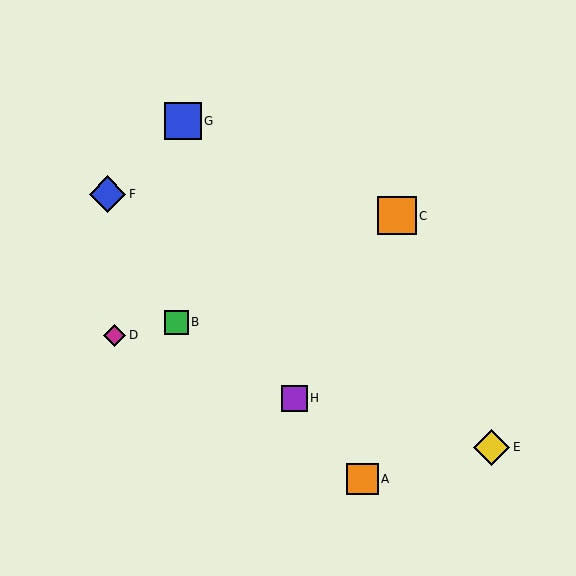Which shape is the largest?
The orange square (labeled C) is the largest.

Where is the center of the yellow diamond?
The center of the yellow diamond is at (492, 447).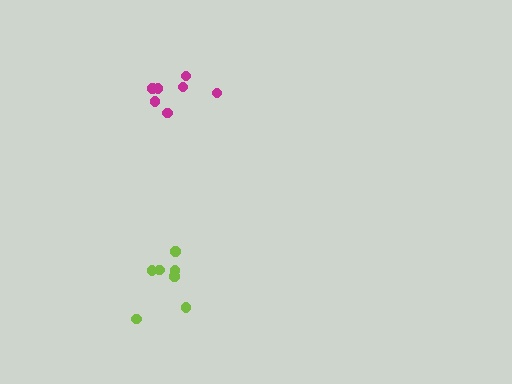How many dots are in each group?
Group 1: 7 dots, Group 2: 7 dots (14 total).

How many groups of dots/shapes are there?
There are 2 groups.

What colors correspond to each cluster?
The clusters are colored: lime, magenta.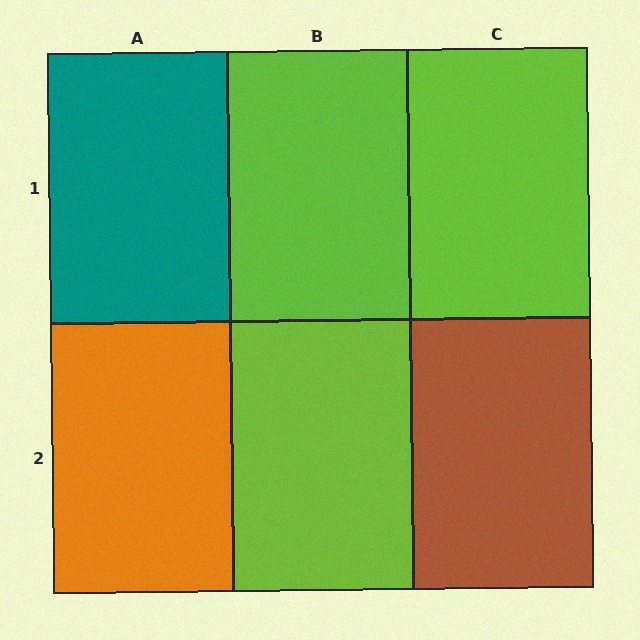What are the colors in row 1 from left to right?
Teal, lime, lime.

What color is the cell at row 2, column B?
Lime.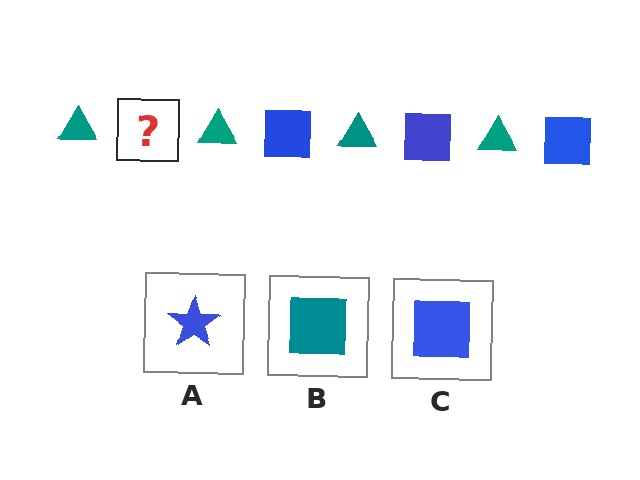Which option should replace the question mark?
Option C.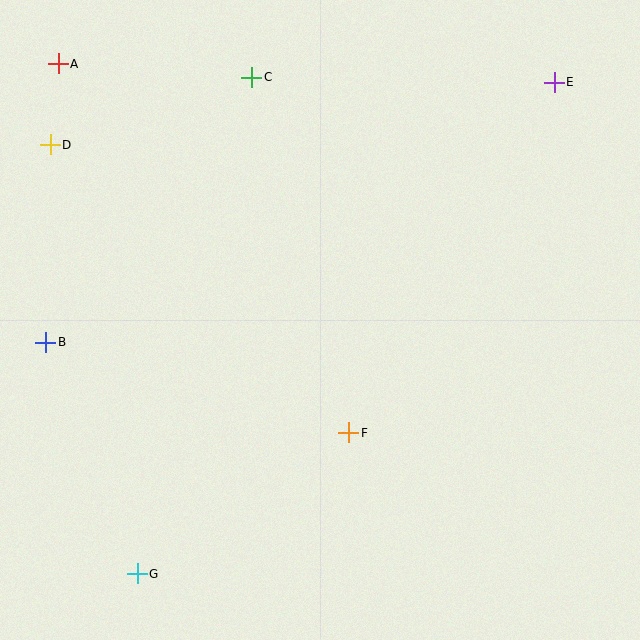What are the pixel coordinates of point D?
Point D is at (50, 145).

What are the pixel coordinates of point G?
Point G is at (137, 574).